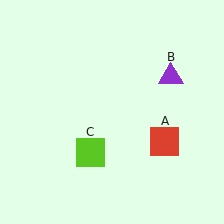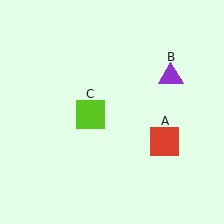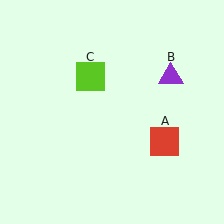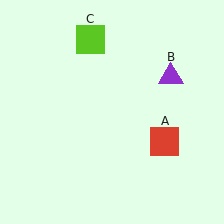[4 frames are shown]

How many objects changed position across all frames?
1 object changed position: lime square (object C).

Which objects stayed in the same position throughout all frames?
Red square (object A) and purple triangle (object B) remained stationary.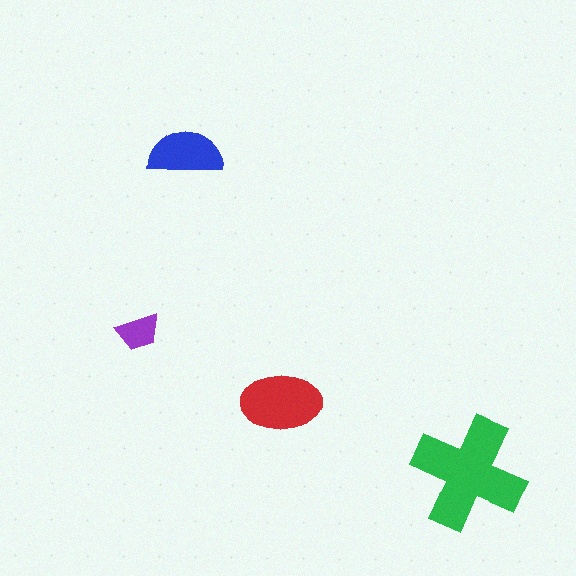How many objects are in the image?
There are 4 objects in the image.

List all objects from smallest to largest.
The purple trapezoid, the blue semicircle, the red ellipse, the green cross.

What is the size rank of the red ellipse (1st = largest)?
2nd.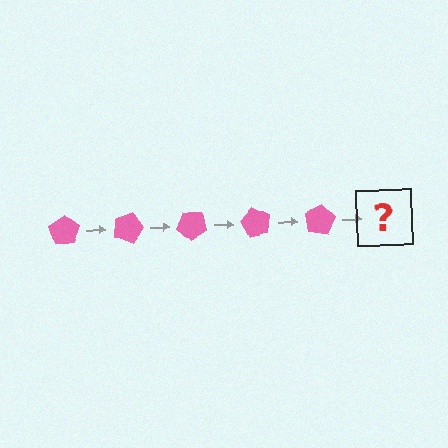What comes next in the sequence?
The next element should be a pink pentagon rotated 100 degrees.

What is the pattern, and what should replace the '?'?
The pattern is that the pentagon rotates 20 degrees each step. The '?' should be a pink pentagon rotated 100 degrees.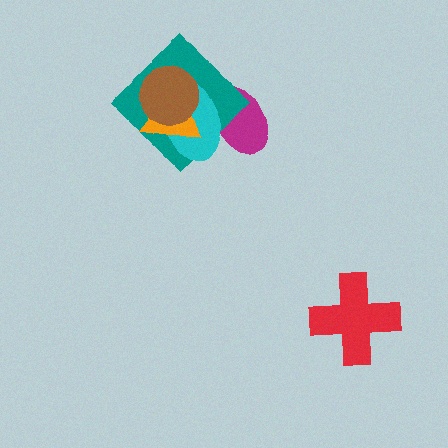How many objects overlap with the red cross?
0 objects overlap with the red cross.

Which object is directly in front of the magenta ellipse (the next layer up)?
The teal diamond is directly in front of the magenta ellipse.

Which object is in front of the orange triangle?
The brown circle is in front of the orange triangle.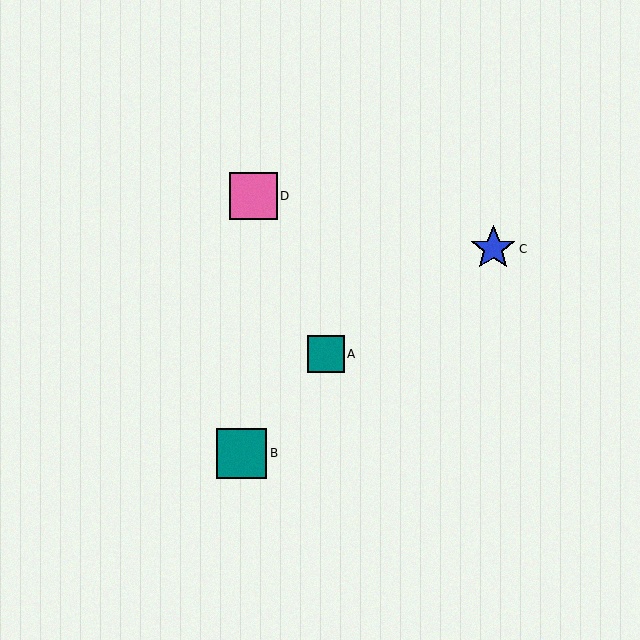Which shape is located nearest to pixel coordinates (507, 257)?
The blue star (labeled C) at (493, 249) is nearest to that location.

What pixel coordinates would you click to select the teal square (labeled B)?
Click at (241, 453) to select the teal square B.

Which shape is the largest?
The teal square (labeled B) is the largest.